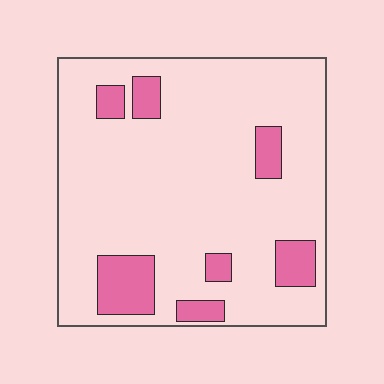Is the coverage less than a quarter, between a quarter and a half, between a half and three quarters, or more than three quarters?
Less than a quarter.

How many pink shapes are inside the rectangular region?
7.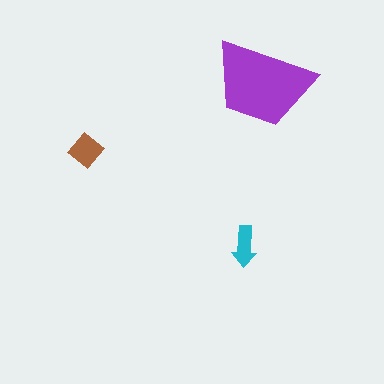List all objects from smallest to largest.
The cyan arrow, the brown diamond, the purple trapezoid.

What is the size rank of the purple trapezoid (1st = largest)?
1st.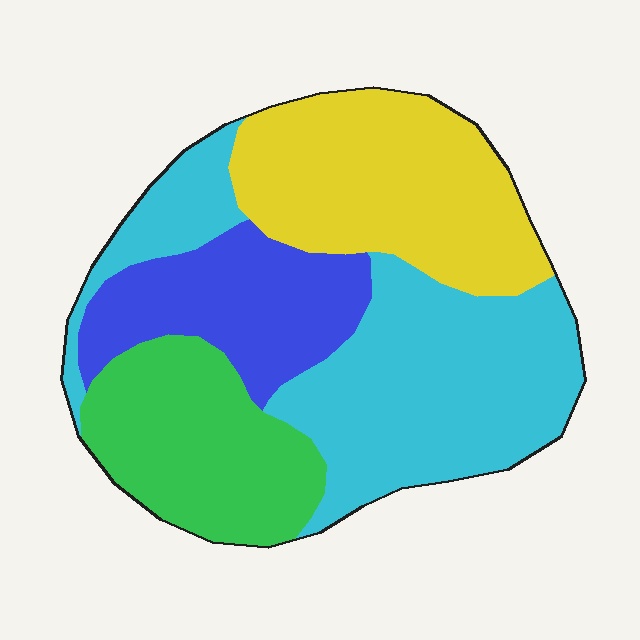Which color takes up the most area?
Cyan, at roughly 35%.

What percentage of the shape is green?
Green covers roughly 20% of the shape.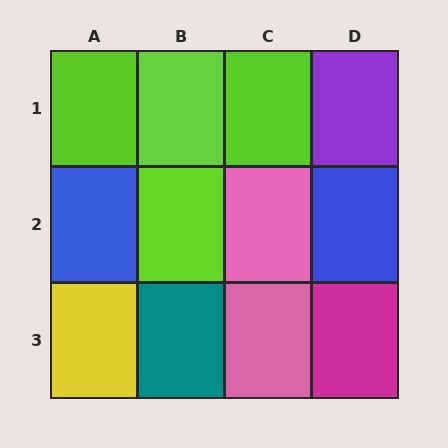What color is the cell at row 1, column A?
Lime.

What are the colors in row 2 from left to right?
Blue, lime, pink, blue.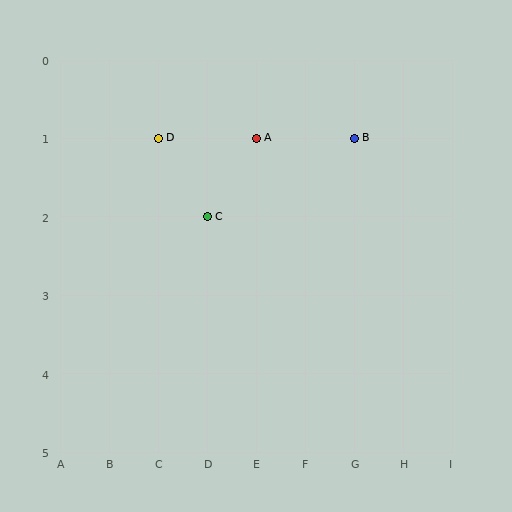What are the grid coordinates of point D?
Point D is at grid coordinates (C, 1).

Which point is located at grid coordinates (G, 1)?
Point B is at (G, 1).